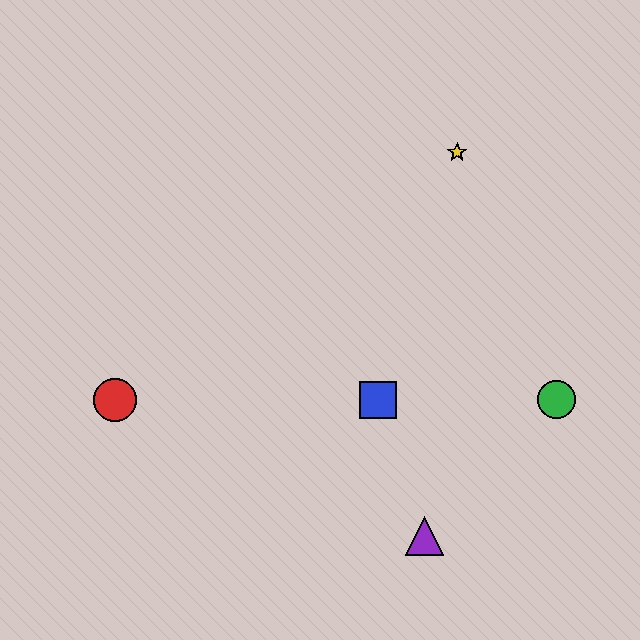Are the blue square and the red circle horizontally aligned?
Yes, both are at y≈400.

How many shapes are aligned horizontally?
3 shapes (the red circle, the blue square, the green circle) are aligned horizontally.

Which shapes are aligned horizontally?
The red circle, the blue square, the green circle are aligned horizontally.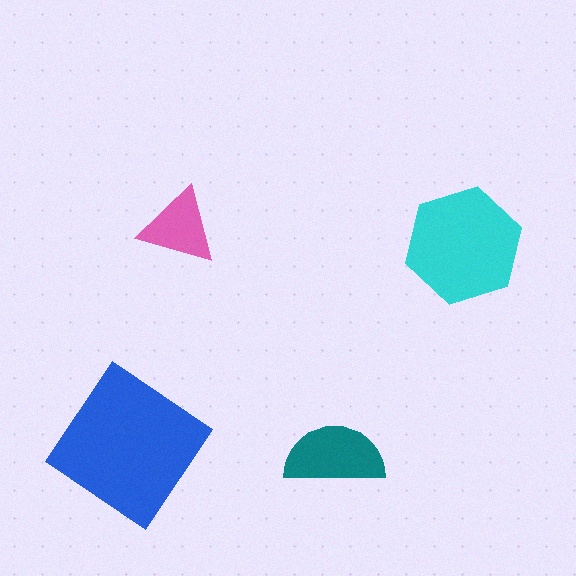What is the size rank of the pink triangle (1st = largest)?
4th.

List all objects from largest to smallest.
The blue diamond, the cyan hexagon, the teal semicircle, the pink triangle.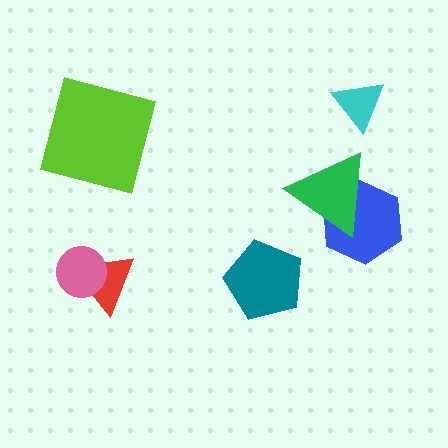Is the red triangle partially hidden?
Yes, it is partially covered by another shape.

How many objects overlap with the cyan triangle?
0 objects overlap with the cyan triangle.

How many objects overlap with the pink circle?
1 object overlaps with the pink circle.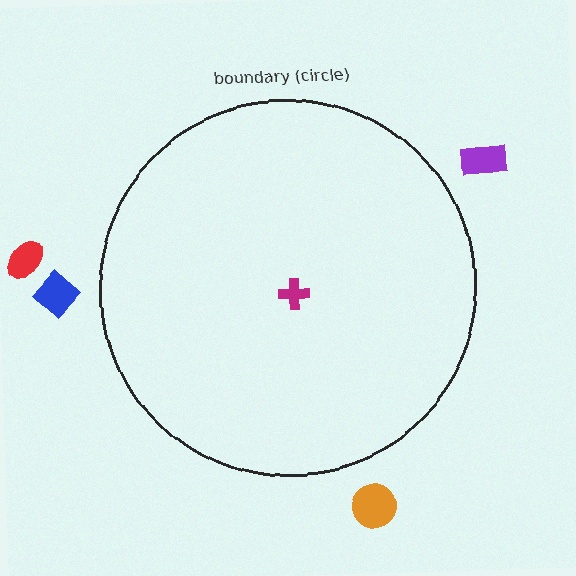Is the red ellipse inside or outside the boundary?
Outside.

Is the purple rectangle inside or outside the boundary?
Outside.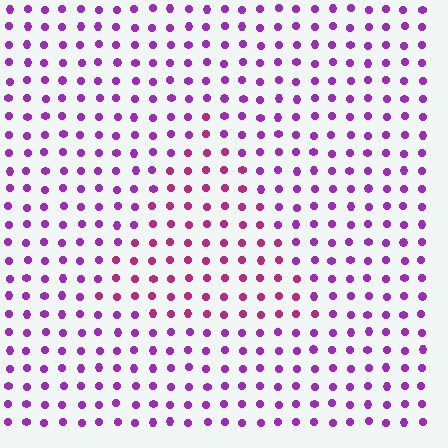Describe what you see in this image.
The image is filled with small purple elements in a uniform arrangement. A triangle-shaped region is visible where the elements are tinted to a slightly different hue, forming a subtle color boundary.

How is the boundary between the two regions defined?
The boundary is defined purely by a slight shift in hue (about 35 degrees). Spacing, size, and orientation are identical on both sides.